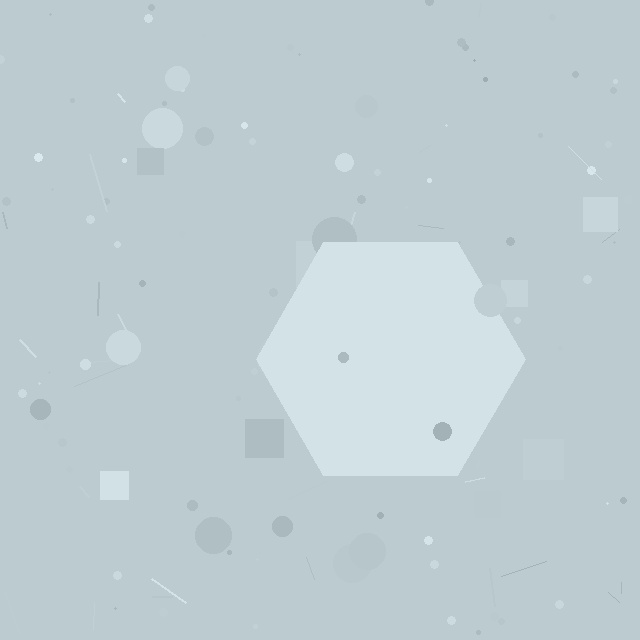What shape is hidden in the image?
A hexagon is hidden in the image.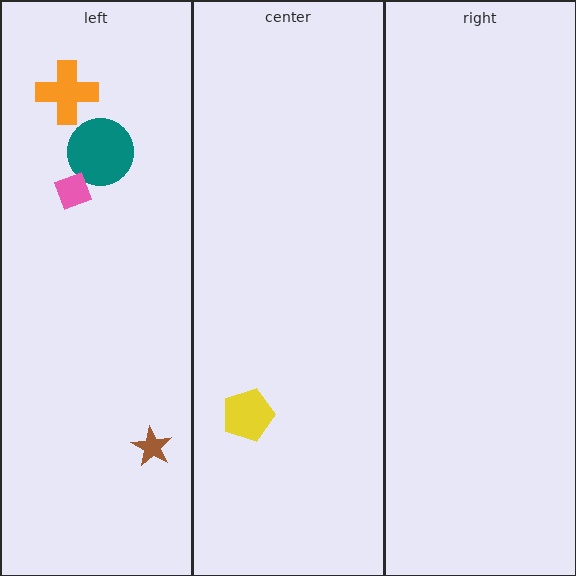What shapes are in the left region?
The orange cross, the teal circle, the brown star, the pink diamond.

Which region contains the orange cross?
The left region.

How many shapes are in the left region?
4.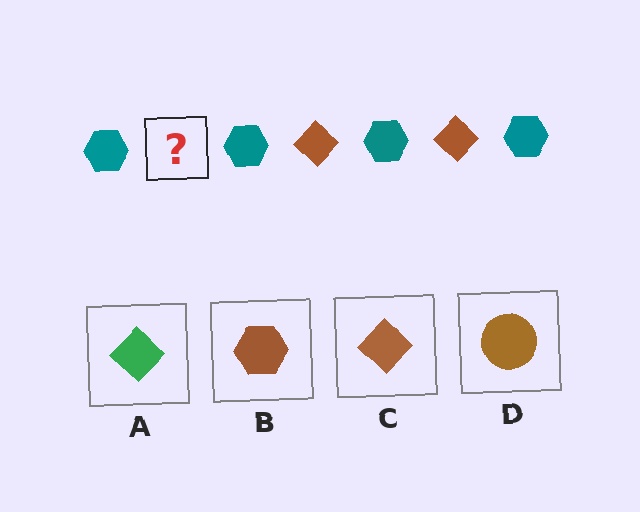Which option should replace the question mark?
Option C.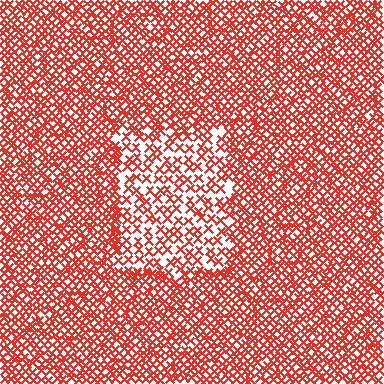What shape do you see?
I see a rectangle.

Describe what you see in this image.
The image contains small red elements arranged at two different densities. A rectangle-shaped region is visible where the elements are less densely packed than the surrounding area.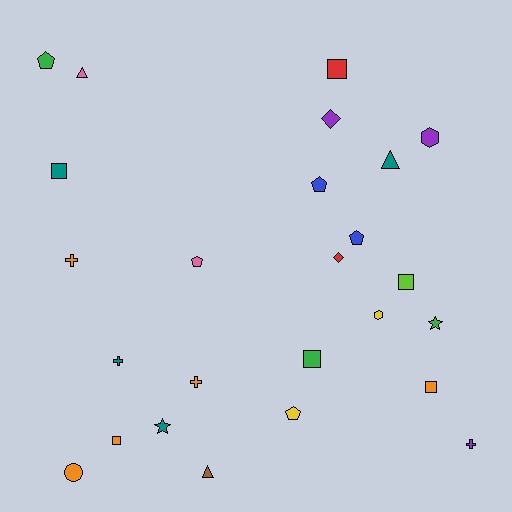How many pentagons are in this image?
There are 5 pentagons.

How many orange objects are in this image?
There are 5 orange objects.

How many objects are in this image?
There are 25 objects.